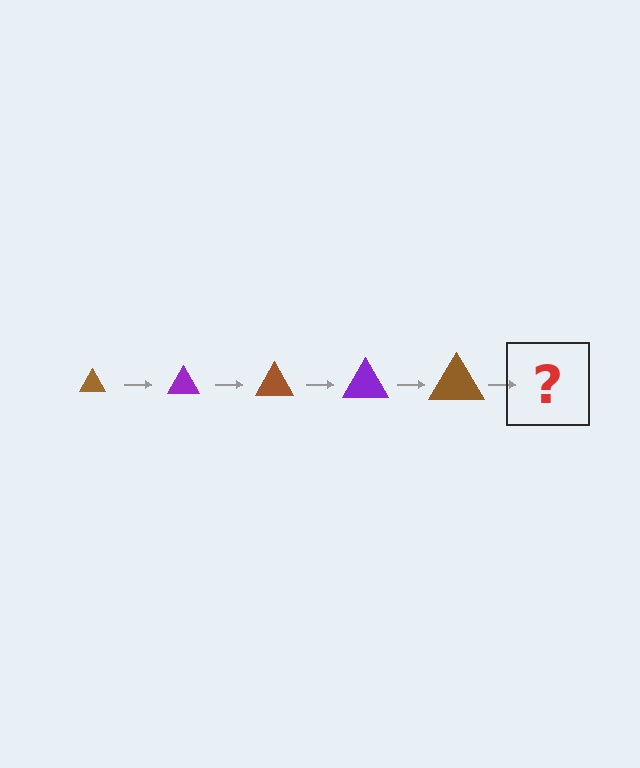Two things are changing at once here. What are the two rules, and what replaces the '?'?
The two rules are that the triangle grows larger each step and the color cycles through brown and purple. The '?' should be a purple triangle, larger than the previous one.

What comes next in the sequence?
The next element should be a purple triangle, larger than the previous one.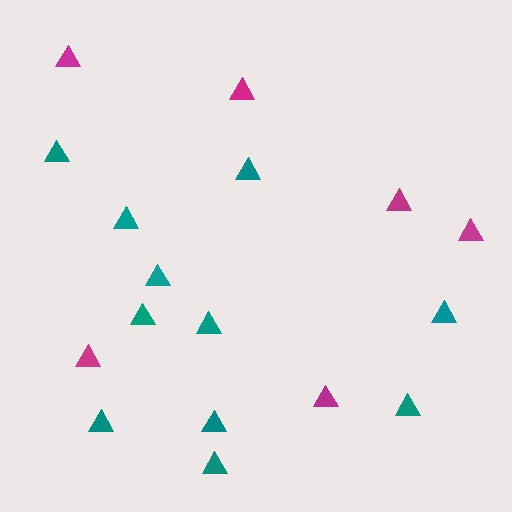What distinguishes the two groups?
There are 2 groups: one group of magenta triangles (6) and one group of teal triangles (11).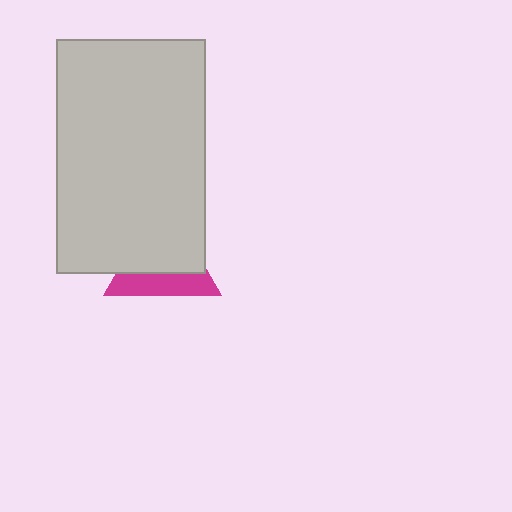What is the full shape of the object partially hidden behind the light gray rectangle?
The partially hidden object is a magenta triangle.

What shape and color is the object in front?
The object in front is a light gray rectangle.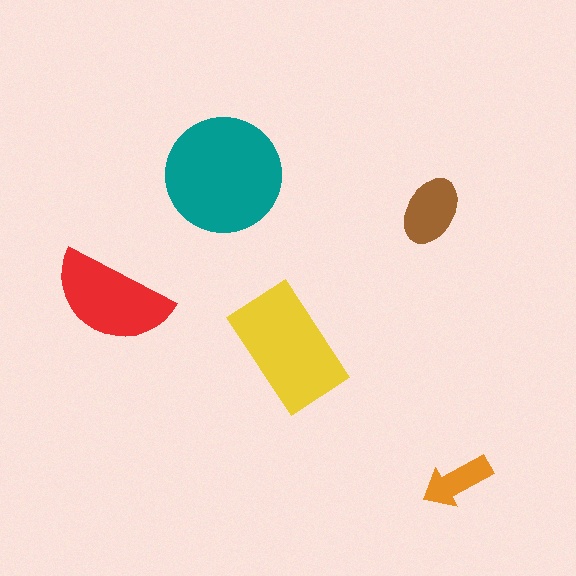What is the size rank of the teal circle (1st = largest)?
1st.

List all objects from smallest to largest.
The orange arrow, the brown ellipse, the red semicircle, the yellow rectangle, the teal circle.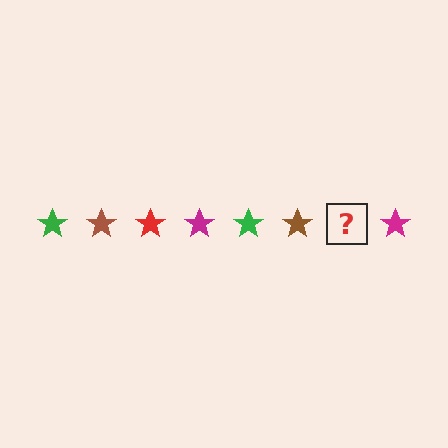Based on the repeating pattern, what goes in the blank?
The blank should be a red star.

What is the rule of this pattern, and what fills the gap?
The rule is that the pattern cycles through green, brown, red, magenta stars. The gap should be filled with a red star.